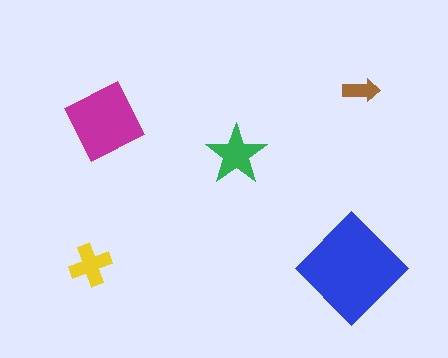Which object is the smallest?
The brown arrow.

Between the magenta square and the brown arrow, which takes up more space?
The magenta square.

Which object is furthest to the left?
The yellow cross is leftmost.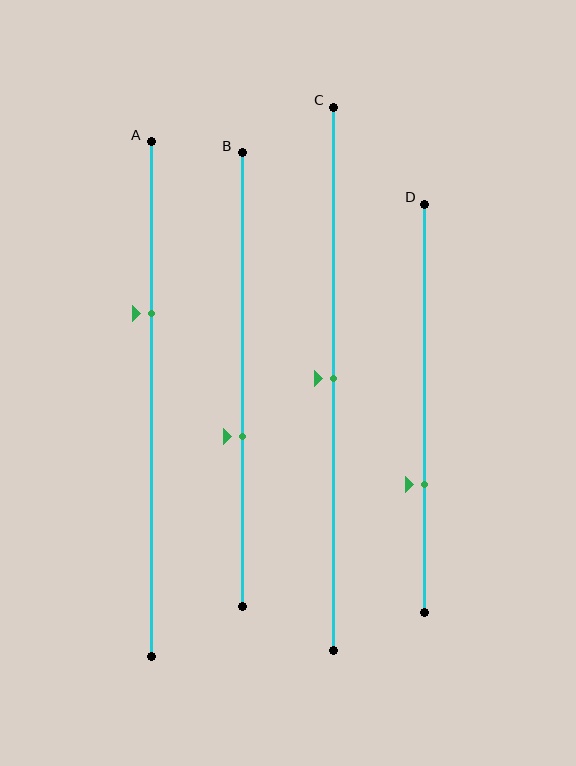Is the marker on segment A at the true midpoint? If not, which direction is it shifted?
No, the marker on segment A is shifted upward by about 17% of the segment length.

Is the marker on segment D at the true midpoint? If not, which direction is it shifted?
No, the marker on segment D is shifted downward by about 19% of the segment length.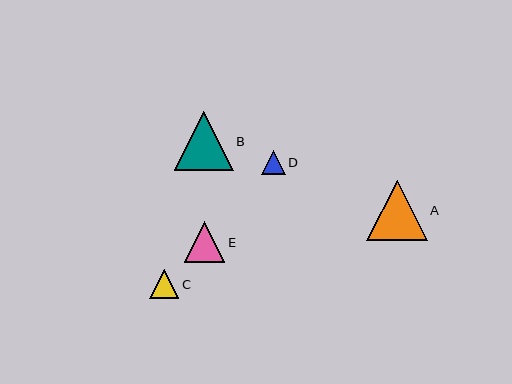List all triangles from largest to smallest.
From largest to smallest: A, B, E, C, D.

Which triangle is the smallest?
Triangle D is the smallest with a size of approximately 23 pixels.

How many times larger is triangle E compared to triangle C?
Triangle E is approximately 1.4 times the size of triangle C.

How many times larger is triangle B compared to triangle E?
Triangle B is approximately 1.4 times the size of triangle E.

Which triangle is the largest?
Triangle A is the largest with a size of approximately 60 pixels.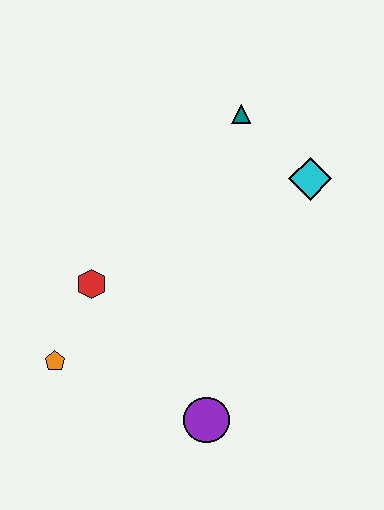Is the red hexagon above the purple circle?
Yes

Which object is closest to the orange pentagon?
The red hexagon is closest to the orange pentagon.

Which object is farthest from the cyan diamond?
The orange pentagon is farthest from the cyan diamond.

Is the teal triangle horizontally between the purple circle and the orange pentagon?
No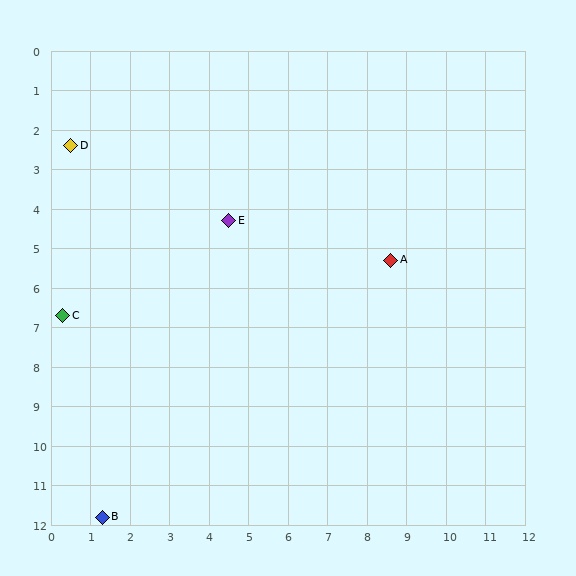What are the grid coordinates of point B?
Point B is at approximately (1.3, 11.8).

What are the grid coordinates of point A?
Point A is at approximately (8.6, 5.3).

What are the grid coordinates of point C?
Point C is at approximately (0.3, 6.7).